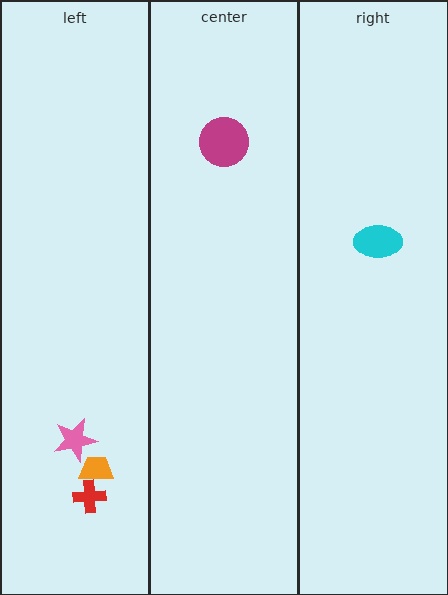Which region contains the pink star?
The left region.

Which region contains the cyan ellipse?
The right region.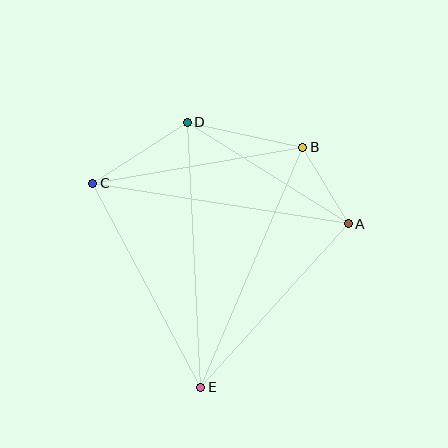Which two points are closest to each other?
Points A and B are closest to each other.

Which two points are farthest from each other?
Points D and E are farthest from each other.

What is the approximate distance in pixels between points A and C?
The distance between A and C is approximately 259 pixels.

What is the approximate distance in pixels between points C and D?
The distance between C and D is approximately 112 pixels.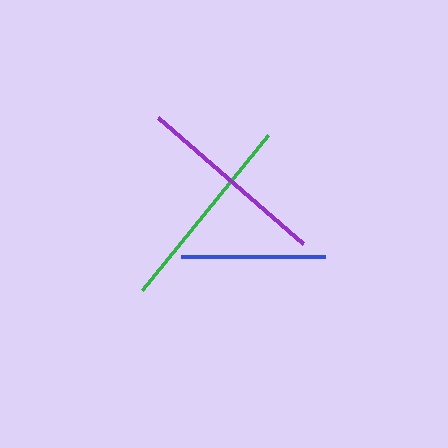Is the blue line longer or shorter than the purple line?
The purple line is longer than the blue line.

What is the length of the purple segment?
The purple segment is approximately 192 pixels long.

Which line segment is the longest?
The green line is the longest at approximately 199 pixels.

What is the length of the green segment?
The green segment is approximately 199 pixels long.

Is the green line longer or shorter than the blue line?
The green line is longer than the blue line.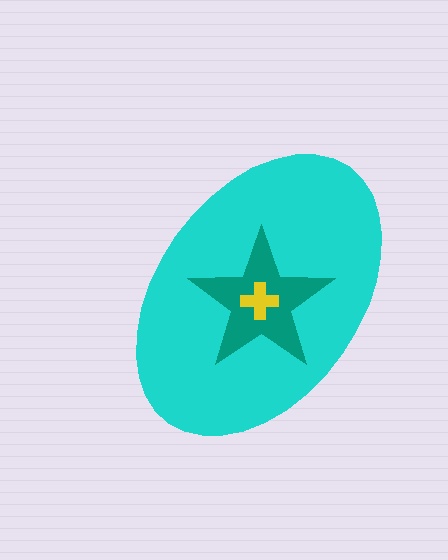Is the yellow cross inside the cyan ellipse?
Yes.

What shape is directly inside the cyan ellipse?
The teal star.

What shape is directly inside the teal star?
The yellow cross.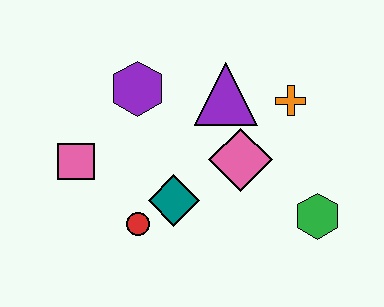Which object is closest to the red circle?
The teal diamond is closest to the red circle.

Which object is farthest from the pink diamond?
The pink square is farthest from the pink diamond.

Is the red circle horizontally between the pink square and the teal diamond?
Yes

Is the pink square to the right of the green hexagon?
No